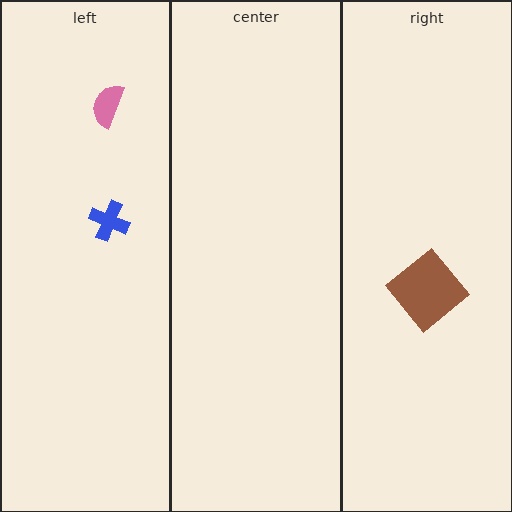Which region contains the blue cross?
The left region.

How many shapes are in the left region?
2.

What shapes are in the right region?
The brown diamond.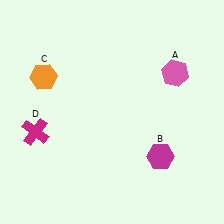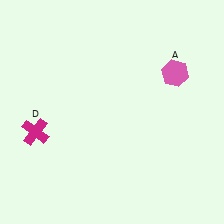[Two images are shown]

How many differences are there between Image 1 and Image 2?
There are 2 differences between the two images.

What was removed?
The magenta hexagon (B), the orange hexagon (C) were removed in Image 2.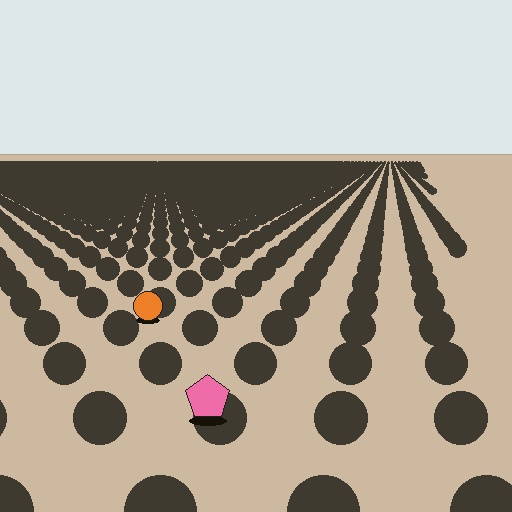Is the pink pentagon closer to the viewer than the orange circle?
Yes. The pink pentagon is closer — you can tell from the texture gradient: the ground texture is coarser near it.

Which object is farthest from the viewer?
The orange circle is farthest from the viewer. It appears smaller and the ground texture around it is denser.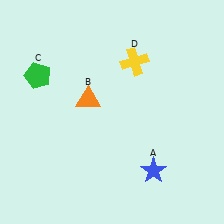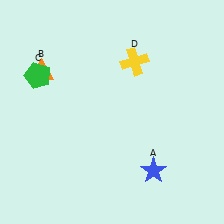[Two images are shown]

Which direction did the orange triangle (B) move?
The orange triangle (B) moved left.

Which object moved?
The orange triangle (B) moved left.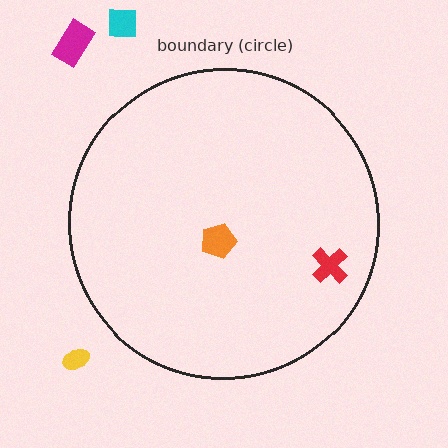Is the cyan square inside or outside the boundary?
Outside.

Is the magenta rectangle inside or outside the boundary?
Outside.